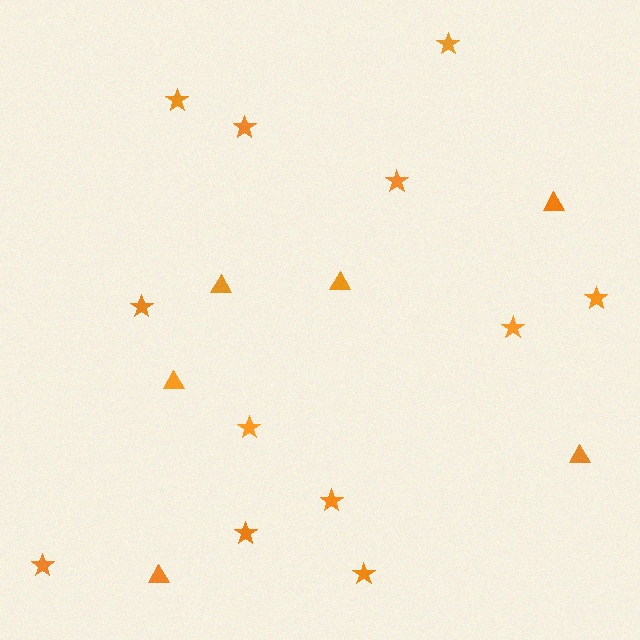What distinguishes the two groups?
There are 2 groups: one group of triangles (6) and one group of stars (12).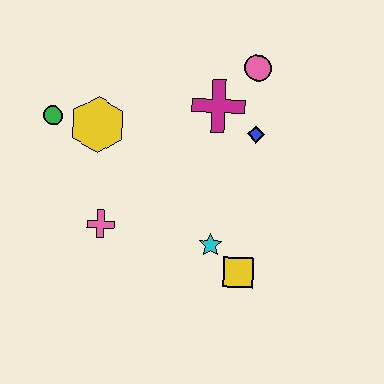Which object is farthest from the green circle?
The yellow square is farthest from the green circle.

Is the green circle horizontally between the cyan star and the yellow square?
No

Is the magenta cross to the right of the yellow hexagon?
Yes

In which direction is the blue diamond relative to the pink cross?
The blue diamond is to the right of the pink cross.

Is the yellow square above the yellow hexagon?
No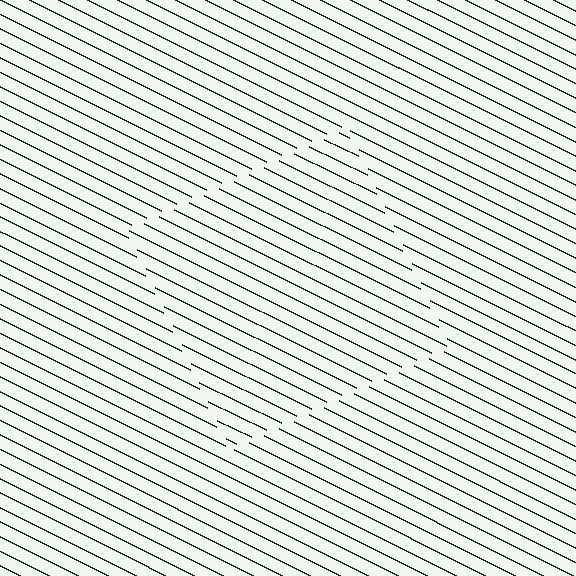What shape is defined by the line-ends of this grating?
An illusory square. The interior of the shape contains the same grating, shifted by half a period — the contour is defined by the phase discontinuity where line-ends from the inner and outer gratings abut.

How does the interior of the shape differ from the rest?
The interior of the shape contains the same grating, shifted by half a period — the contour is defined by the phase discontinuity where line-ends from the inner and outer gratings abut.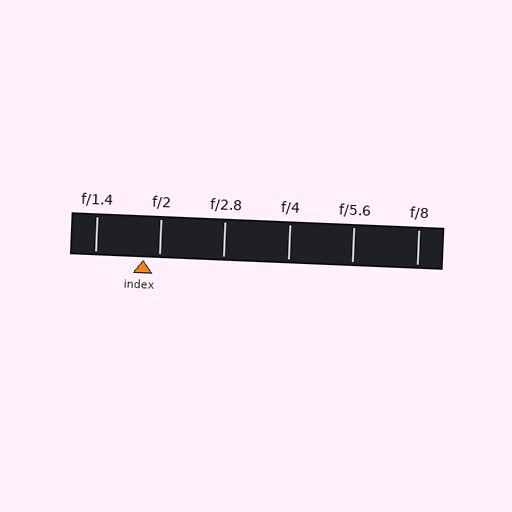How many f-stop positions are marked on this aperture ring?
There are 6 f-stop positions marked.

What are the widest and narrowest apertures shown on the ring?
The widest aperture shown is f/1.4 and the narrowest is f/8.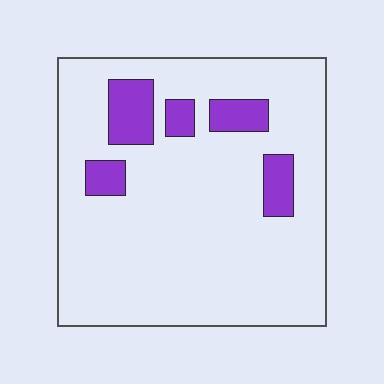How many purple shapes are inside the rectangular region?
5.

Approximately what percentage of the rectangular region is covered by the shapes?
Approximately 15%.